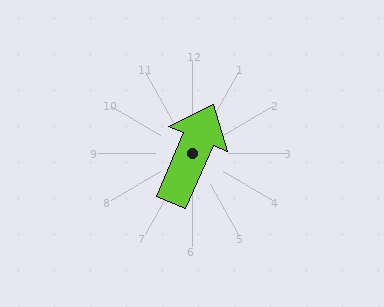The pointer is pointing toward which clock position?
Roughly 1 o'clock.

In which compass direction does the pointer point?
Northeast.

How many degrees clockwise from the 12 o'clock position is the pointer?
Approximately 23 degrees.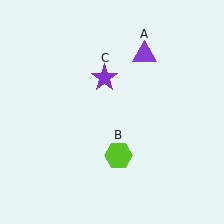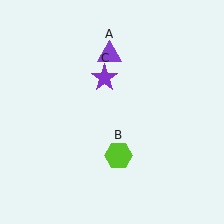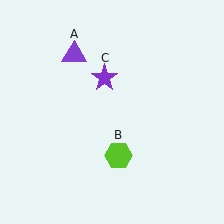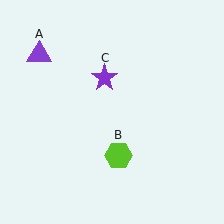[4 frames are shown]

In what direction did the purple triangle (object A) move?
The purple triangle (object A) moved left.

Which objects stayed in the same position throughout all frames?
Lime hexagon (object B) and purple star (object C) remained stationary.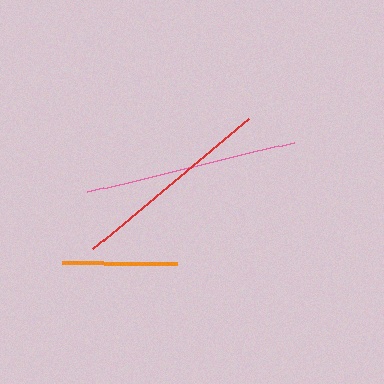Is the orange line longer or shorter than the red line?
The red line is longer than the orange line.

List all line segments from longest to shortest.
From longest to shortest: pink, red, orange.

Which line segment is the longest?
The pink line is the longest at approximately 214 pixels.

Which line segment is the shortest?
The orange line is the shortest at approximately 115 pixels.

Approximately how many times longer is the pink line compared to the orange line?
The pink line is approximately 1.9 times the length of the orange line.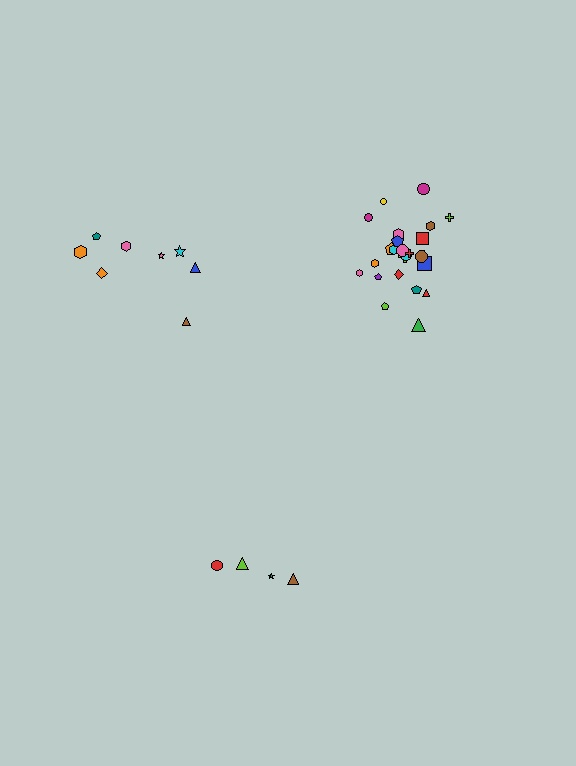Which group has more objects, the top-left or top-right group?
The top-right group.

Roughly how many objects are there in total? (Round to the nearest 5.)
Roughly 35 objects in total.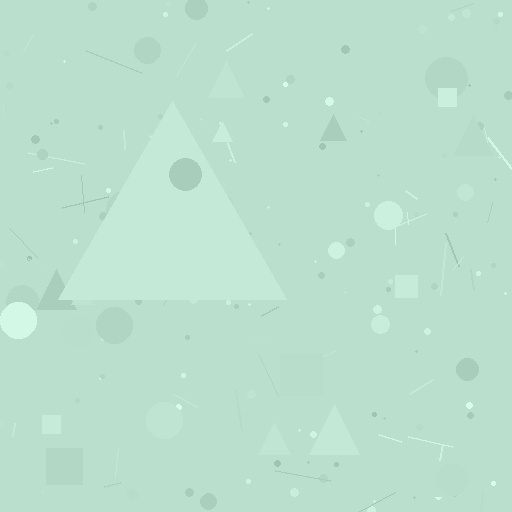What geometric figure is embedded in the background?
A triangle is embedded in the background.